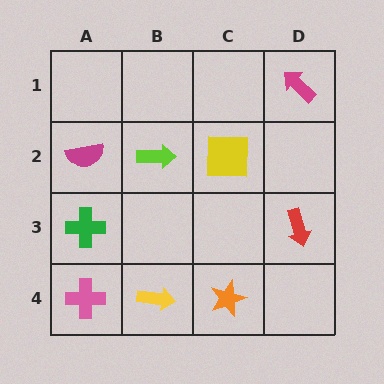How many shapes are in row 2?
3 shapes.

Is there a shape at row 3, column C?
No, that cell is empty.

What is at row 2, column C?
A yellow square.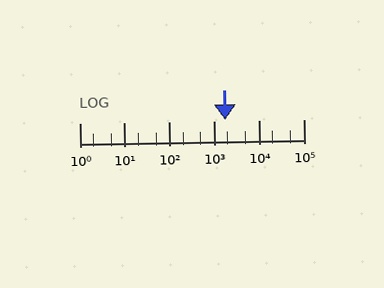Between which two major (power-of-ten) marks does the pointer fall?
The pointer is between 1000 and 10000.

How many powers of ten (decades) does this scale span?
The scale spans 5 decades, from 1 to 100000.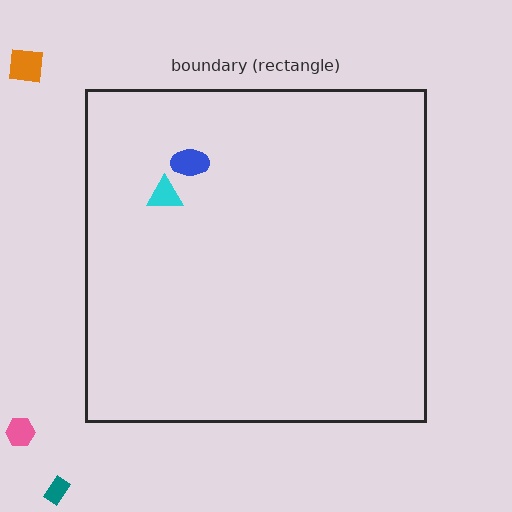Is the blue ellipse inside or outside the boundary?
Inside.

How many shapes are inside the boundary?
2 inside, 3 outside.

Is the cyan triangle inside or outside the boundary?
Inside.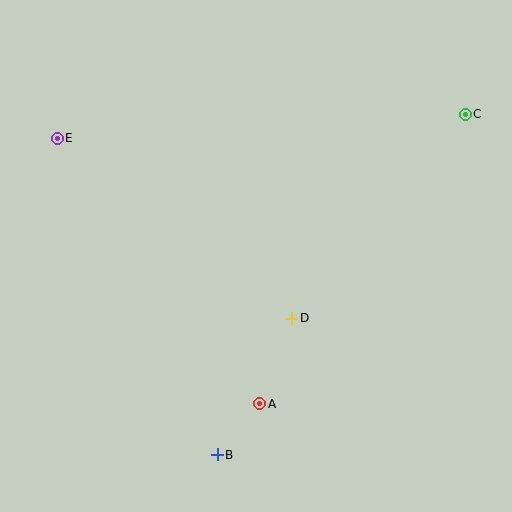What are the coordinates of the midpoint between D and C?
The midpoint between D and C is at (378, 216).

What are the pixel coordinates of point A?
Point A is at (260, 404).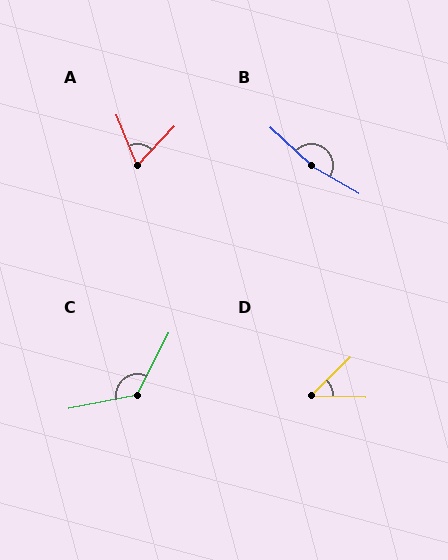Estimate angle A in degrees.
Approximately 66 degrees.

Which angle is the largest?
B, at approximately 167 degrees.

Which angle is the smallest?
D, at approximately 46 degrees.